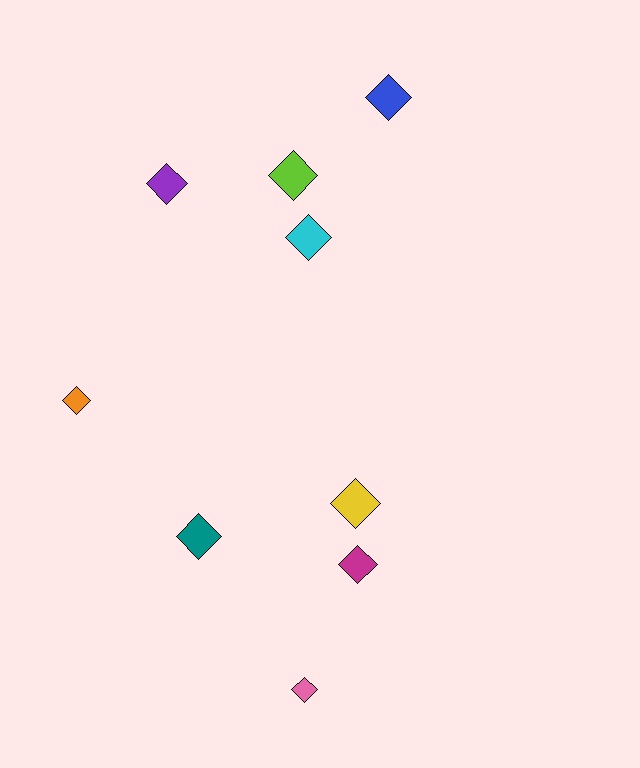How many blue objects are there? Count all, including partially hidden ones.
There is 1 blue object.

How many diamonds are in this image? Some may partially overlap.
There are 9 diamonds.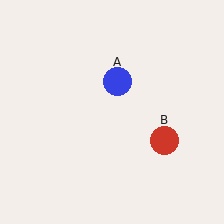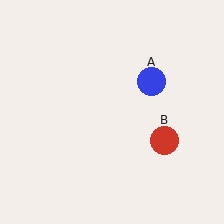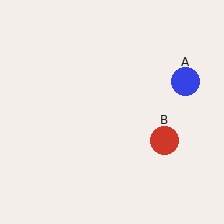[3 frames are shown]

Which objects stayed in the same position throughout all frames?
Red circle (object B) remained stationary.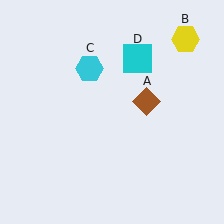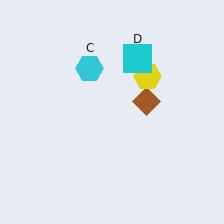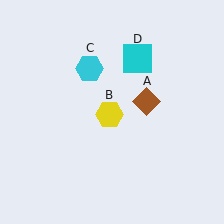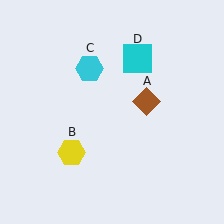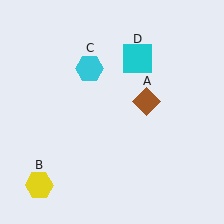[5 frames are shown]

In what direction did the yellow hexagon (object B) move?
The yellow hexagon (object B) moved down and to the left.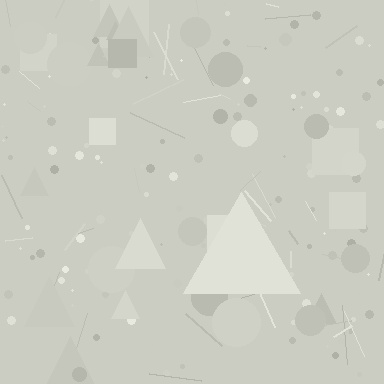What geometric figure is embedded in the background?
A triangle is embedded in the background.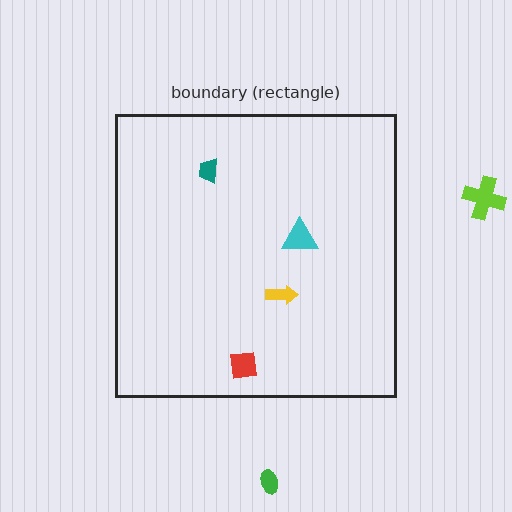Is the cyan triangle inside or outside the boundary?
Inside.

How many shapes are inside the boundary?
4 inside, 2 outside.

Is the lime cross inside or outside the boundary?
Outside.